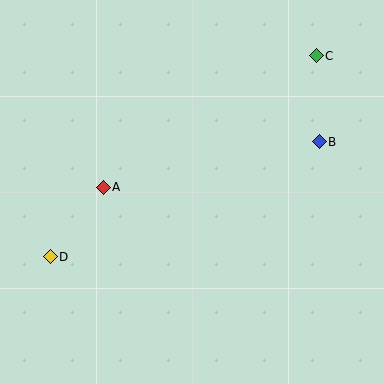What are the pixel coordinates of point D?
Point D is at (50, 257).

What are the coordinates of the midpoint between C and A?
The midpoint between C and A is at (210, 122).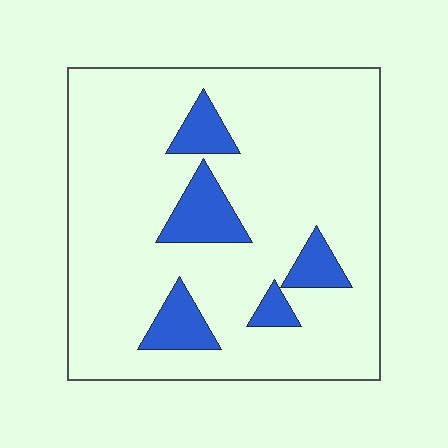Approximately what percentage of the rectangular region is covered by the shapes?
Approximately 15%.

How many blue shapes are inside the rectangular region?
5.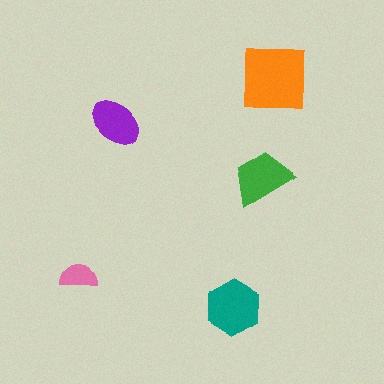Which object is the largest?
The orange square.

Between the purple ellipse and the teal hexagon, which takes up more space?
The teal hexagon.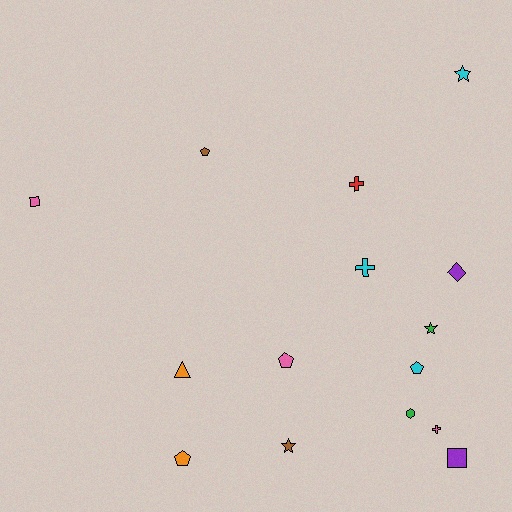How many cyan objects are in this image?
There are 3 cyan objects.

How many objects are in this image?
There are 15 objects.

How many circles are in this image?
There are no circles.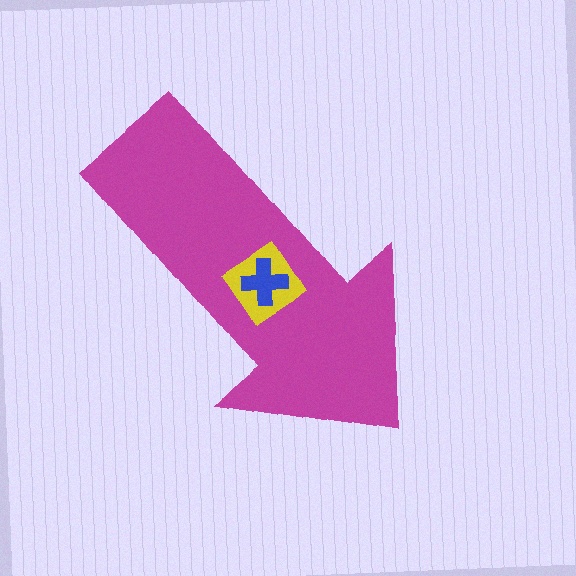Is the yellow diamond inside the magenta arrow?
Yes.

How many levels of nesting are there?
3.